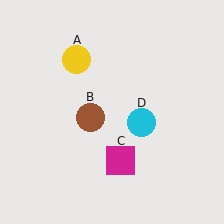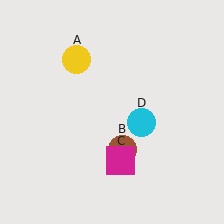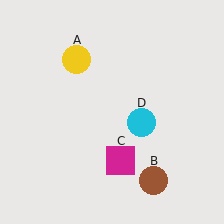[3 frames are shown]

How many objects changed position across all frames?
1 object changed position: brown circle (object B).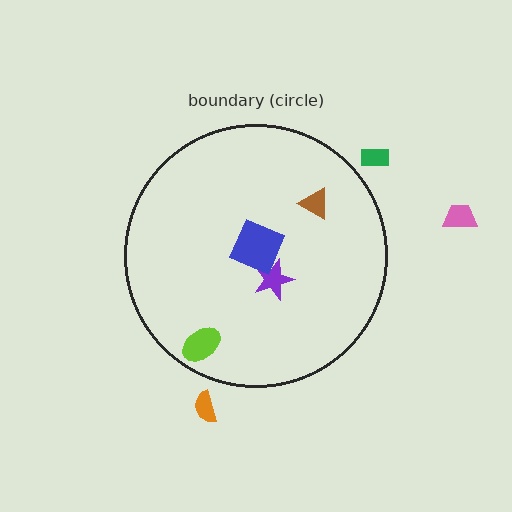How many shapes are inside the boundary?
4 inside, 3 outside.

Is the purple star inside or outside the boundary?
Inside.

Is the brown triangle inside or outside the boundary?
Inside.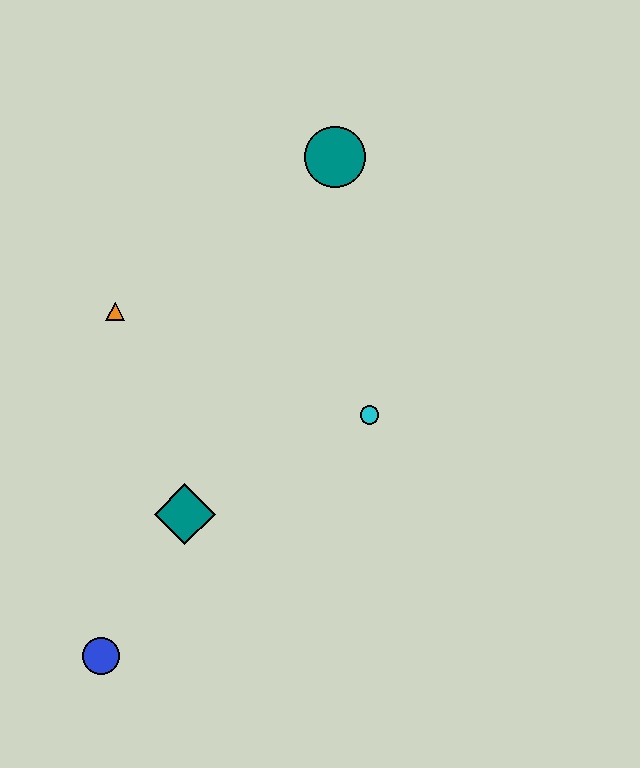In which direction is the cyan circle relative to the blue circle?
The cyan circle is to the right of the blue circle.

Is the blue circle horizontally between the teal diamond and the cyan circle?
No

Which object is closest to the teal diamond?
The blue circle is closest to the teal diamond.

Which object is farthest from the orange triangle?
The blue circle is farthest from the orange triangle.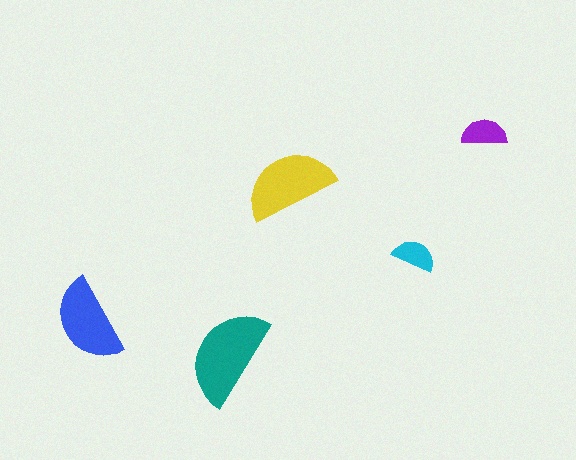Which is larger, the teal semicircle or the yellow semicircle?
The teal one.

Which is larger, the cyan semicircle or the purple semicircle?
The purple one.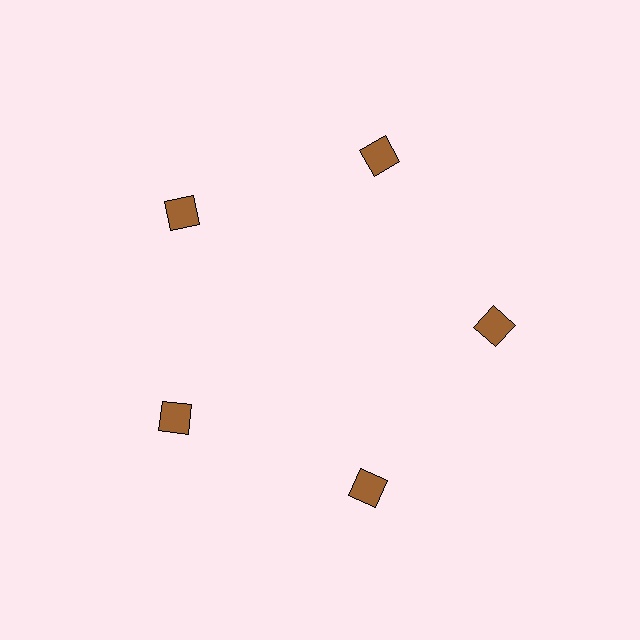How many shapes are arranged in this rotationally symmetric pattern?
There are 5 shapes, arranged in 5 groups of 1.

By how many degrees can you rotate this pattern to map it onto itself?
The pattern maps onto itself every 72 degrees of rotation.